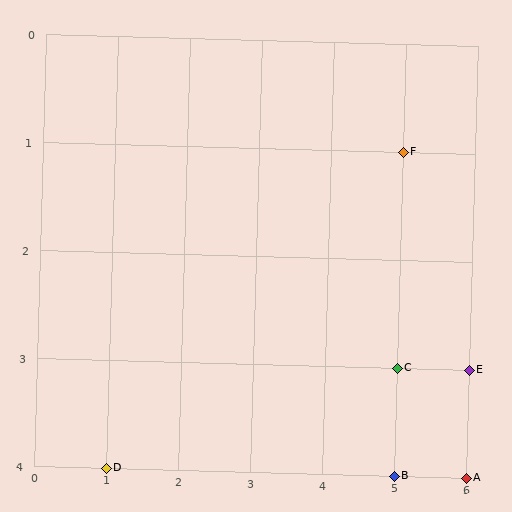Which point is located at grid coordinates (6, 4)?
Point A is at (6, 4).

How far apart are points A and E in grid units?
Points A and E are 1 row apart.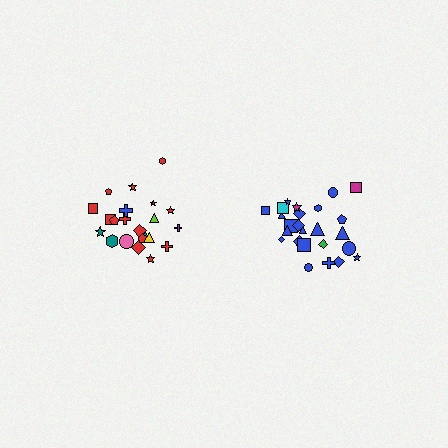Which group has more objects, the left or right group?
The right group.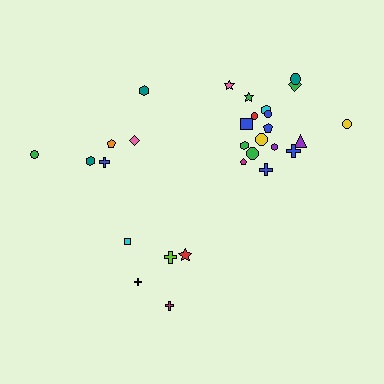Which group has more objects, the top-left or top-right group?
The top-right group.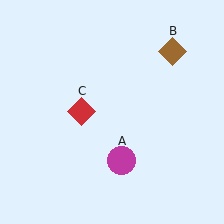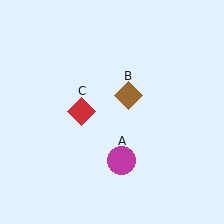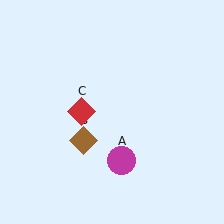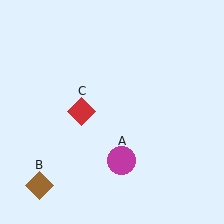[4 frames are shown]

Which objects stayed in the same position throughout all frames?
Magenta circle (object A) and red diamond (object C) remained stationary.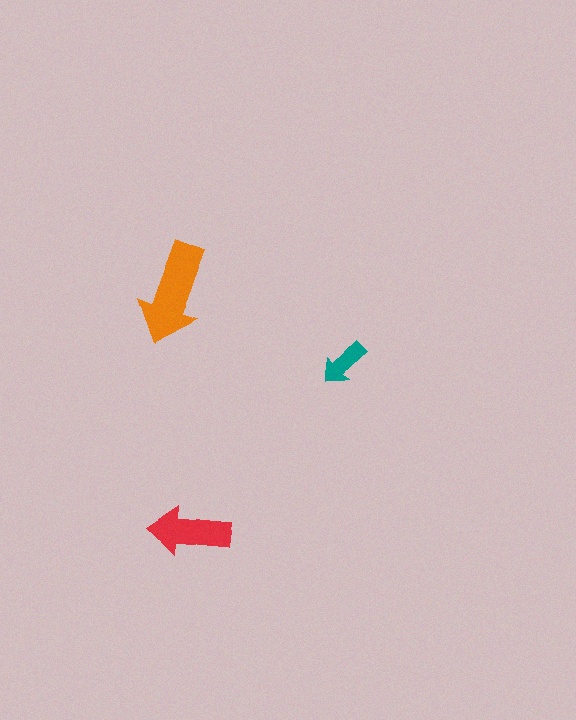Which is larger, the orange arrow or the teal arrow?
The orange one.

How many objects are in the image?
There are 3 objects in the image.